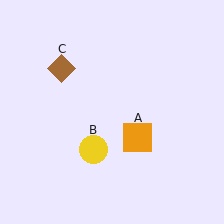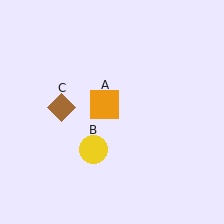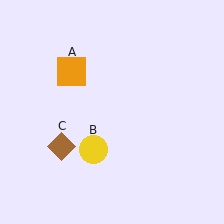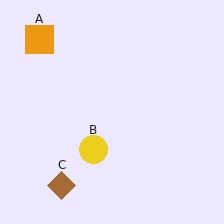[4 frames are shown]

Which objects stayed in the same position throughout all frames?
Yellow circle (object B) remained stationary.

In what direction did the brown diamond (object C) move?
The brown diamond (object C) moved down.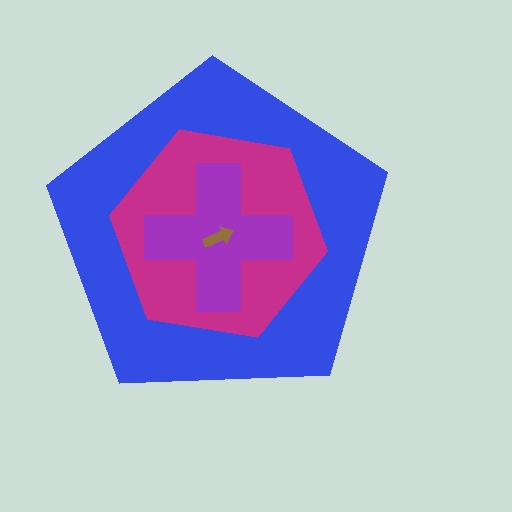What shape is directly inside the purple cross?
The brown arrow.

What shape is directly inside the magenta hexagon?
The purple cross.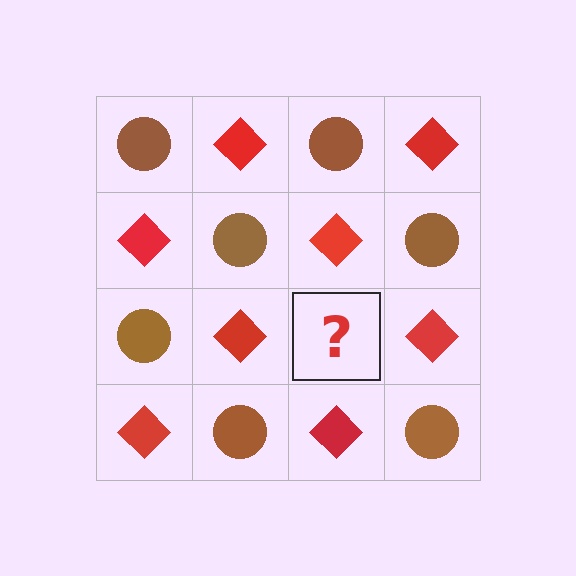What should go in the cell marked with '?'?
The missing cell should contain a brown circle.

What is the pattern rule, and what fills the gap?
The rule is that it alternates brown circle and red diamond in a checkerboard pattern. The gap should be filled with a brown circle.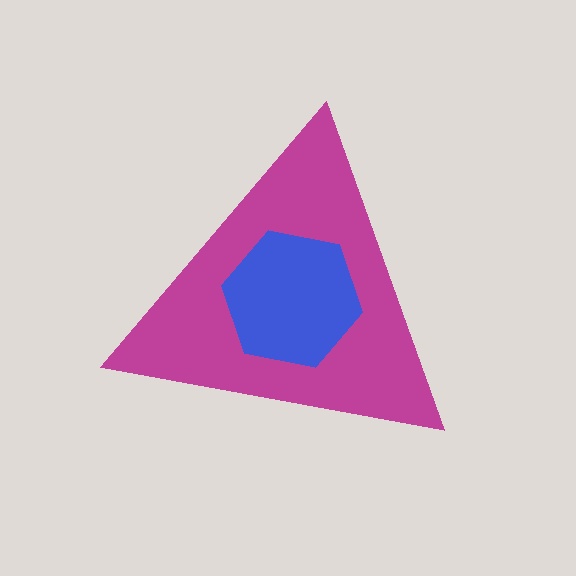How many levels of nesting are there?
2.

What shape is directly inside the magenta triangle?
The blue hexagon.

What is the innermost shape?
The blue hexagon.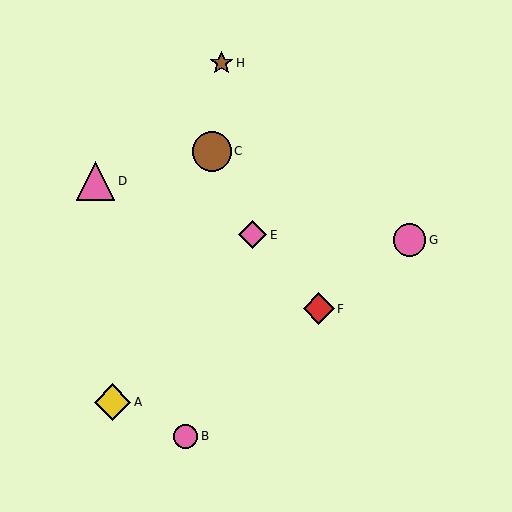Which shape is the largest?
The brown circle (labeled C) is the largest.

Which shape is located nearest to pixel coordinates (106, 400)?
The yellow diamond (labeled A) at (112, 402) is nearest to that location.